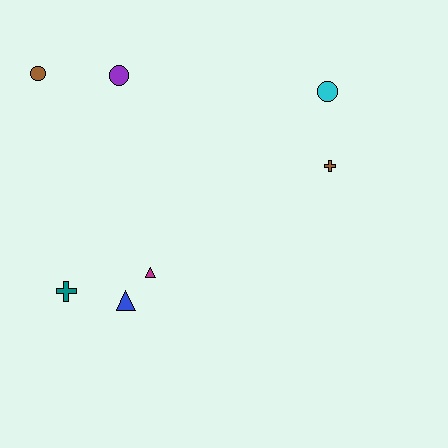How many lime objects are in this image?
There are no lime objects.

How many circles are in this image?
There are 3 circles.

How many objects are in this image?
There are 7 objects.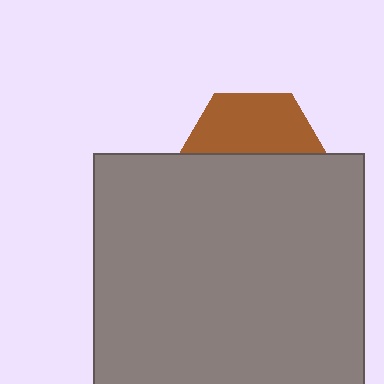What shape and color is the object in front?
The object in front is a gray square.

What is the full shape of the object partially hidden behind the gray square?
The partially hidden object is a brown hexagon.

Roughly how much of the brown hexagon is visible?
A small part of it is visible (roughly 43%).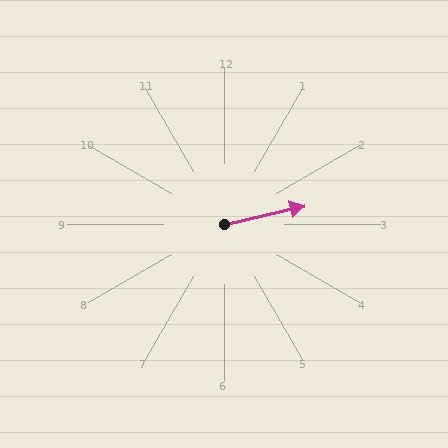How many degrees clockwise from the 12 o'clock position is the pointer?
Approximately 77 degrees.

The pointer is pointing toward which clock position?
Roughly 3 o'clock.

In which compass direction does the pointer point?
East.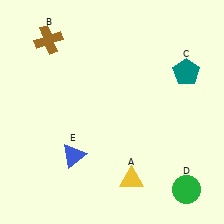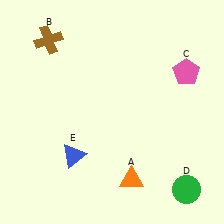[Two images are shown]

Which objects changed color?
A changed from yellow to orange. C changed from teal to pink.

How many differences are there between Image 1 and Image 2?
There are 2 differences between the two images.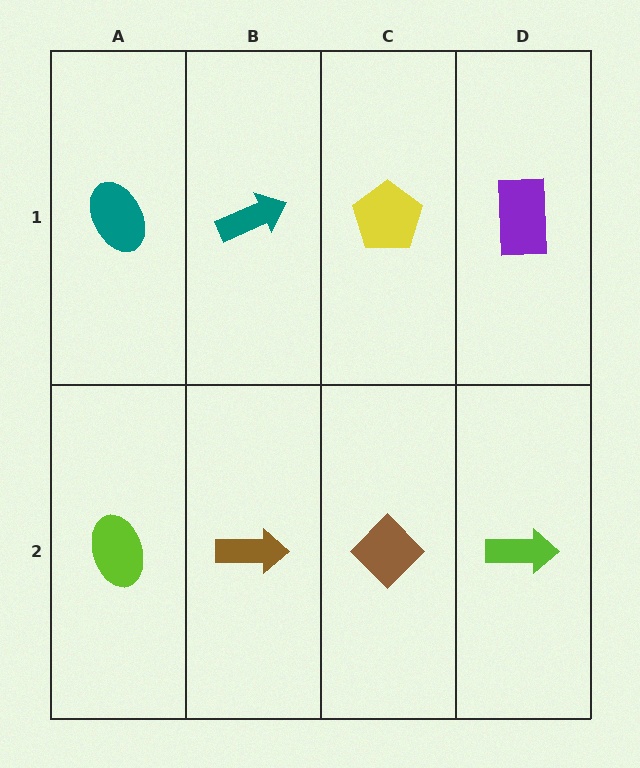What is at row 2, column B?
A brown arrow.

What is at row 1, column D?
A purple rectangle.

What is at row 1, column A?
A teal ellipse.